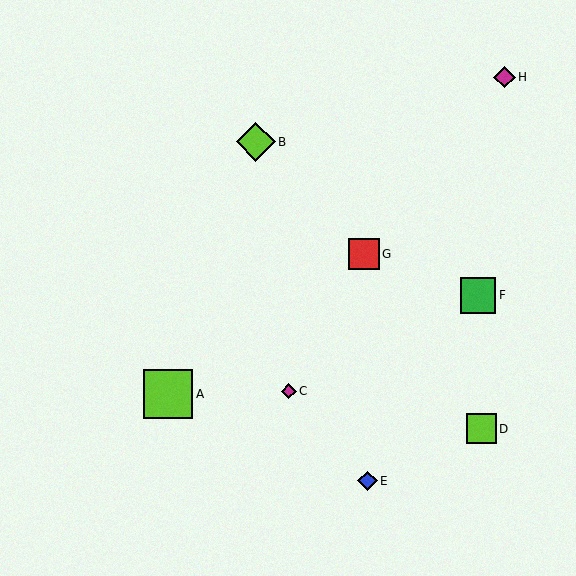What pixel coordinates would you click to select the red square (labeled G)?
Click at (364, 254) to select the red square G.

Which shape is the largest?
The lime square (labeled A) is the largest.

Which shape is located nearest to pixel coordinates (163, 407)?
The lime square (labeled A) at (168, 394) is nearest to that location.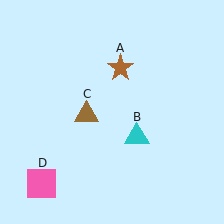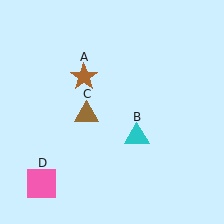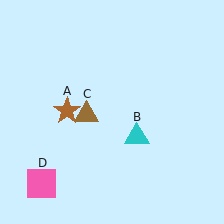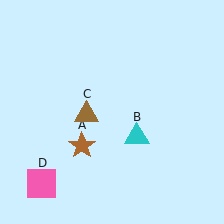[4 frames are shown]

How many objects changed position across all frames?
1 object changed position: brown star (object A).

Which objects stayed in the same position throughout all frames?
Cyan triangle (object B) and brown triangle (object C) and pink square (object D) remained stationary.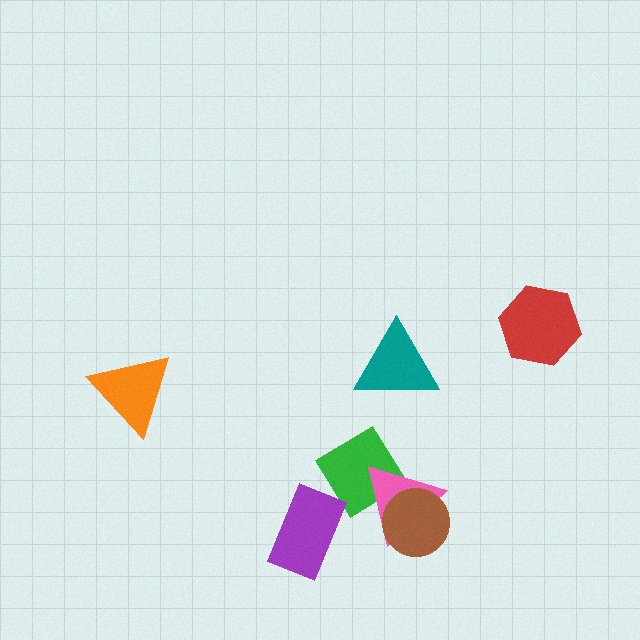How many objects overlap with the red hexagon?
0 objects overlap with the red hexagon.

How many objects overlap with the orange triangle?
0 objects overlap with the orange triangle.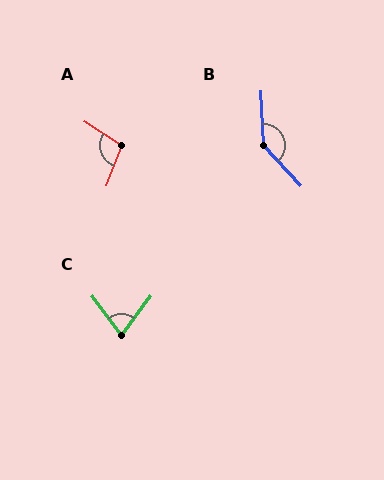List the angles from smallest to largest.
C (73°), A (102°), B (140°).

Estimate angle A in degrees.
Approximately 102 degrees.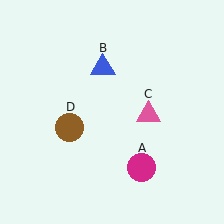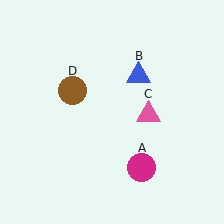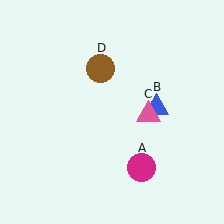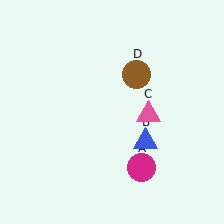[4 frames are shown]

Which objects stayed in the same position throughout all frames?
Magenta circle (object A) and pink triangle (object C) remained stationary.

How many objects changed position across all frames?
2 objects changed position: blue triangle (object B), brown circle (object D).